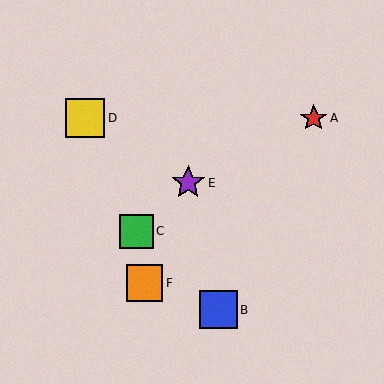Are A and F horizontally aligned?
No, A is at y≈118 and F is at y≈283.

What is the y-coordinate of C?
Object C is at y≈231.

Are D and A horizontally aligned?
Yes, both are at y≈118.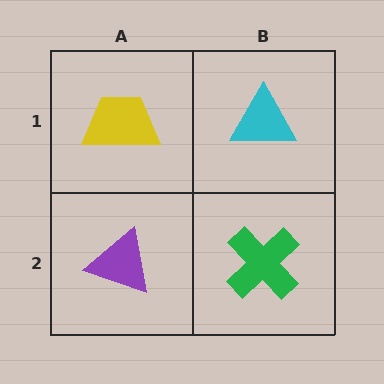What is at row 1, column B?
A cyan triangle.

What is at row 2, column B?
A green cross.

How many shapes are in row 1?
2 shapes.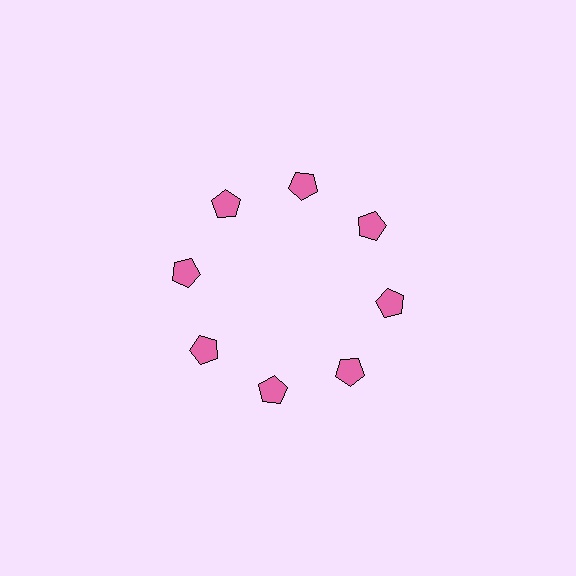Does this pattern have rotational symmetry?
Yes, this pattern has 8-fold rotational symmetry. It looks the same after rotating 45 degrees around the center.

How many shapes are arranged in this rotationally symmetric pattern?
There are 8 shapes, arranged in 8 groups of 1.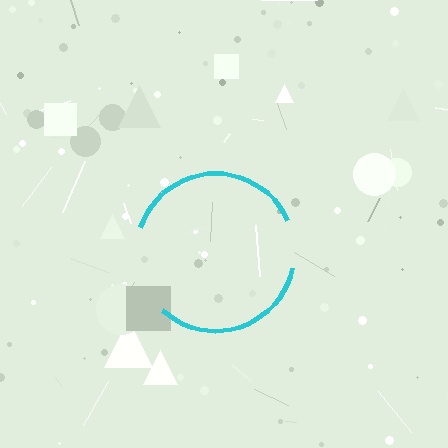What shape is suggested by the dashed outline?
The dashed outline suggests a circle.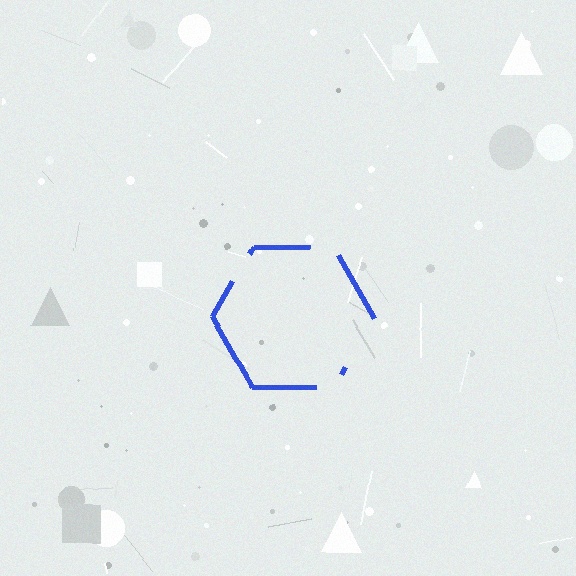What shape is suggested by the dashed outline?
The dashed outline suggests a hexagon.